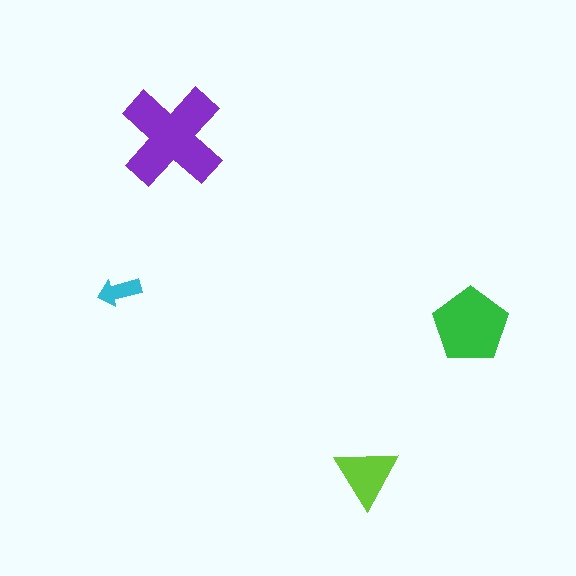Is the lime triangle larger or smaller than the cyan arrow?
Larger.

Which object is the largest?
The purple cross.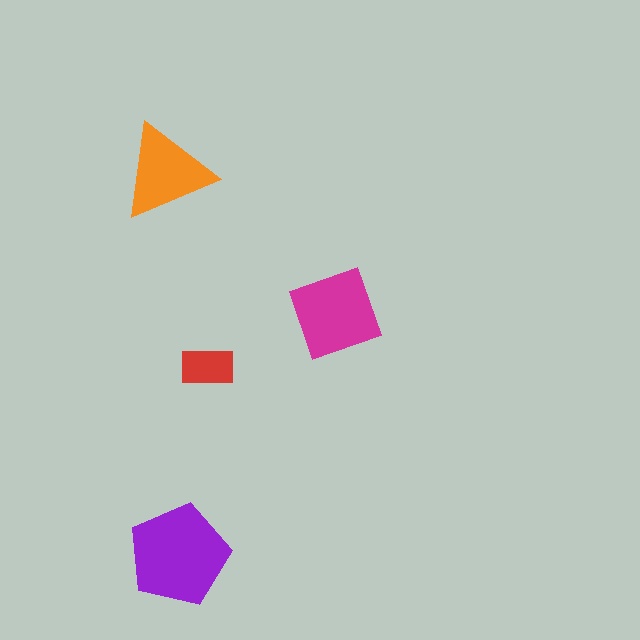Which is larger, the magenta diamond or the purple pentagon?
The purple pentagon.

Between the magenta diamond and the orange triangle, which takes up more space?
The magenta diamond.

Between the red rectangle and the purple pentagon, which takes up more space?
The purple pentagon.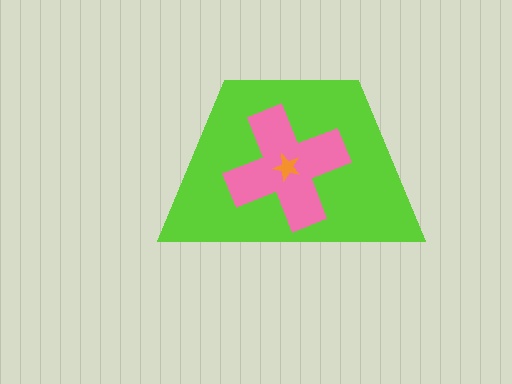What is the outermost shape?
The lime trapezoid.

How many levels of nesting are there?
3.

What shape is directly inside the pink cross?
The orange star.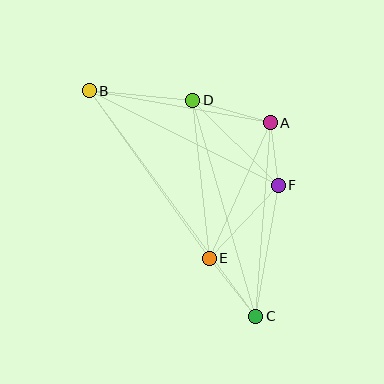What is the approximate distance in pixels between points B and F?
The distance between B and F is approximately 212 pixels.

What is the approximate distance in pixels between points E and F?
The distance between E and F is approximately 101 pixels.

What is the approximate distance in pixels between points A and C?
The distance between A and C is approximately 194 pixels.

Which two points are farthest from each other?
Points B and C are farthest from each other.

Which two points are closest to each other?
Points A and F are closest to each other.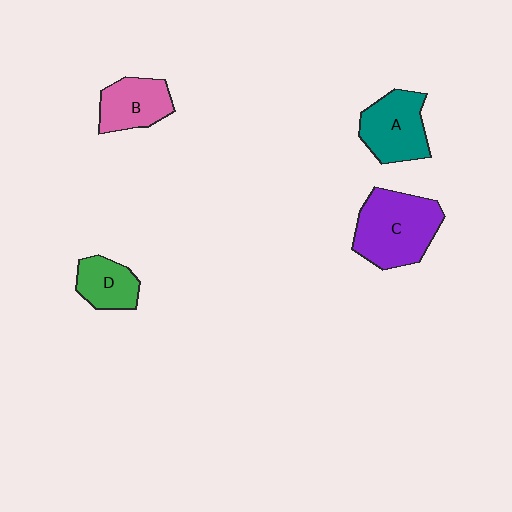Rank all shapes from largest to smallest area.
From largest to smallest: C (purple), A (teal), B (pink), D (green).